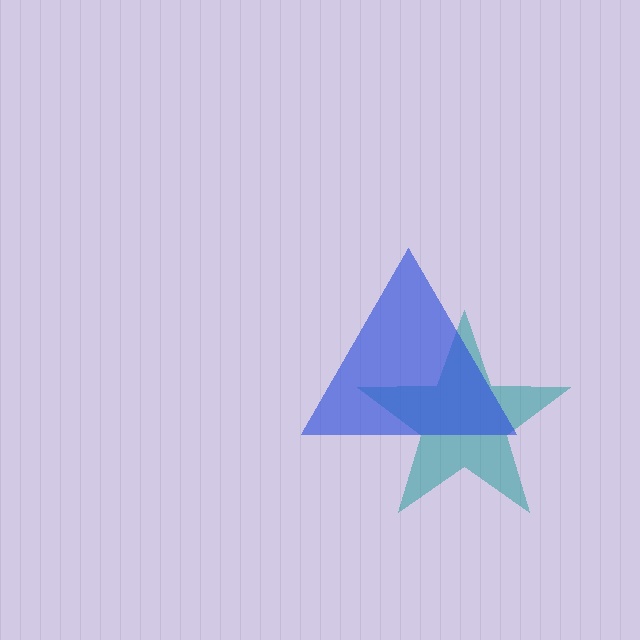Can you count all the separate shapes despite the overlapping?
Yes, there are 2 separate shapes.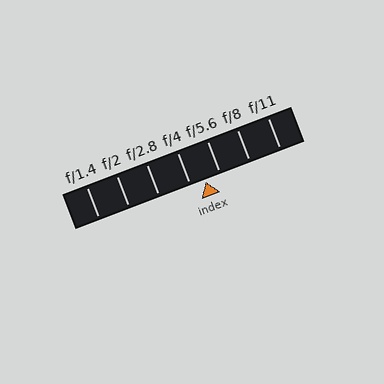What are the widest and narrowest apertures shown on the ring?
The widest aperture shown is f/1.4 and the narrowest is f/11.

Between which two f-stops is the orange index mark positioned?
The index mark is between f/4 and f/5.6.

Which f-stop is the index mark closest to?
The index mark is closest to f/5.6.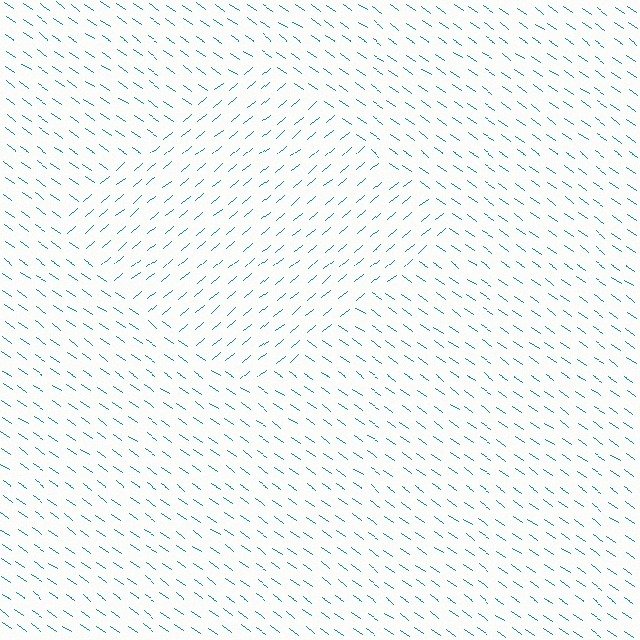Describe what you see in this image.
The image is filled with small teal line segments. A diamond region in the image has lines oriented differently from the surrounding lines, creating a visible texture boundary.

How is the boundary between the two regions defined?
The boundary is defined purely by a change in line orientation (approximately 75 degrees difference). All lines are the same color and thickness.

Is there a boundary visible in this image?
Yes, there is a texture boundary formed by a change in line orientation.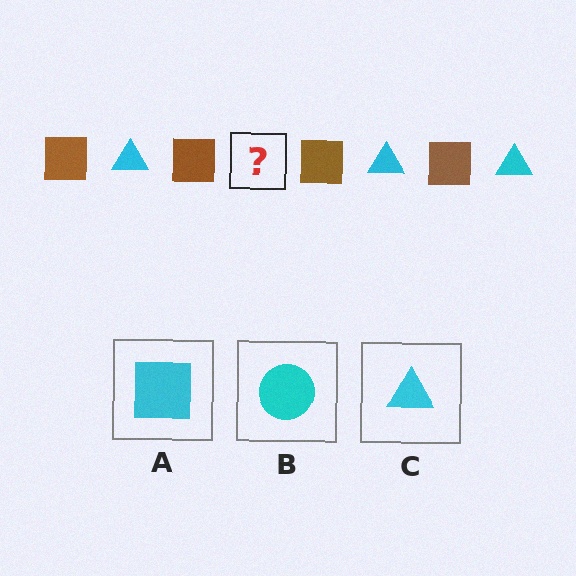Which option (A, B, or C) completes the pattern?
C.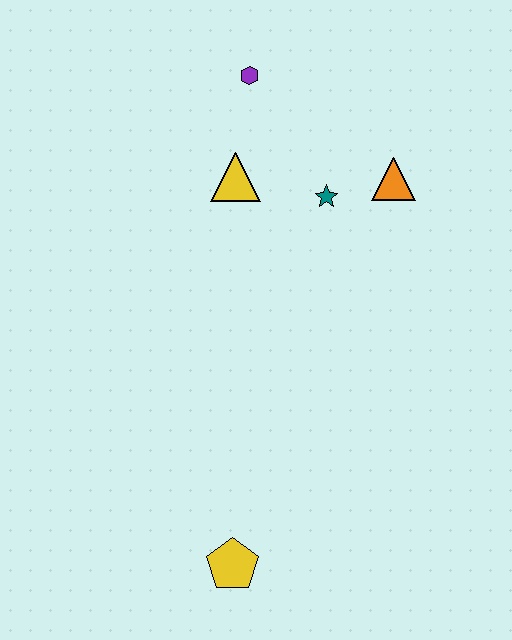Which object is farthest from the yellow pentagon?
The purple hexagon is farthest from the yellow pentagon.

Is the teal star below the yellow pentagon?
No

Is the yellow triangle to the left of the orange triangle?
Yes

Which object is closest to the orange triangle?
The teal star is closest to the orange triangle.